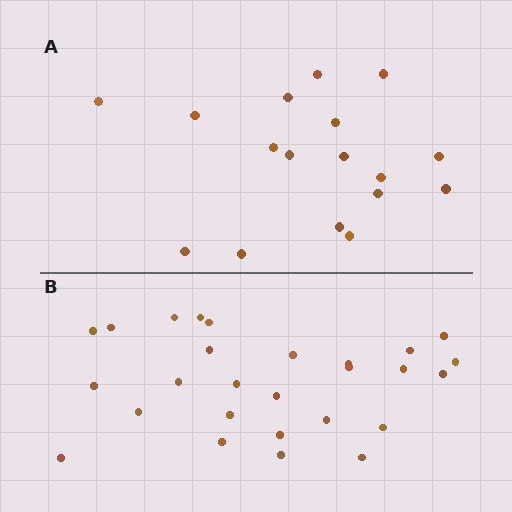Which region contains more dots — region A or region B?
Region B (the bottom region) has more dots.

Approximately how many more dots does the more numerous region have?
Region B has roughly 10 or so more dots than region A.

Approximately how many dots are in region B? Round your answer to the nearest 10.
About 30 dots. (The exact count is 27, which rounds to 30.)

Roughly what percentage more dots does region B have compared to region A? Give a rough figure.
About 60% more.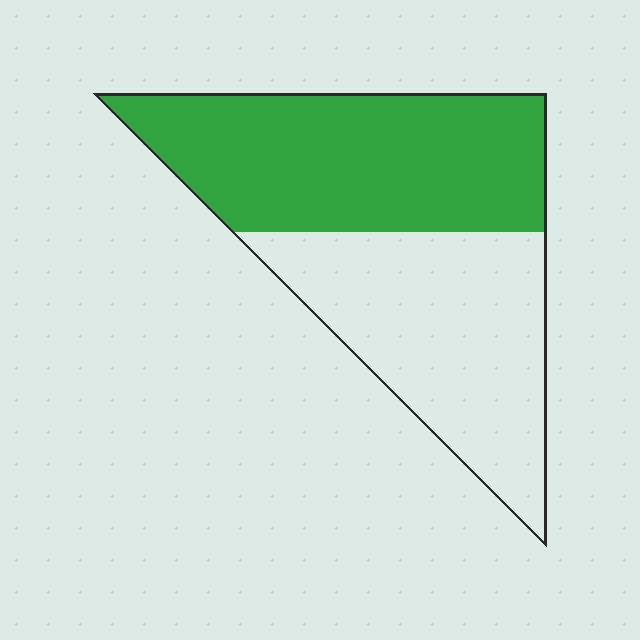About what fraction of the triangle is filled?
About one half (1/2).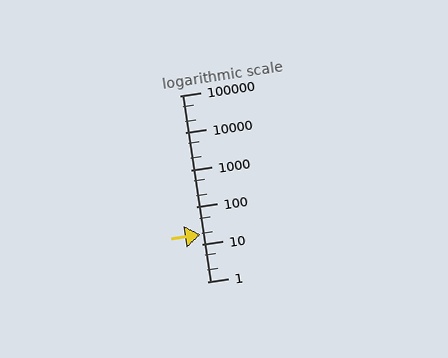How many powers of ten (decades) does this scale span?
The scale spans 5 decades, from 1 to 100000.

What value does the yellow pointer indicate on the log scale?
The pointer indicates approximately 18.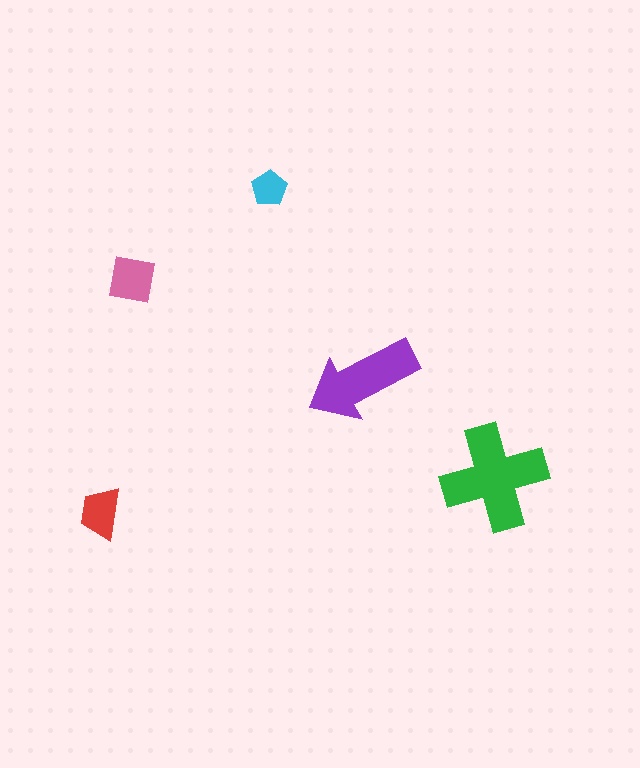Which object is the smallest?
The cyan pentagon.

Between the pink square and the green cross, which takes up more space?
The green cross.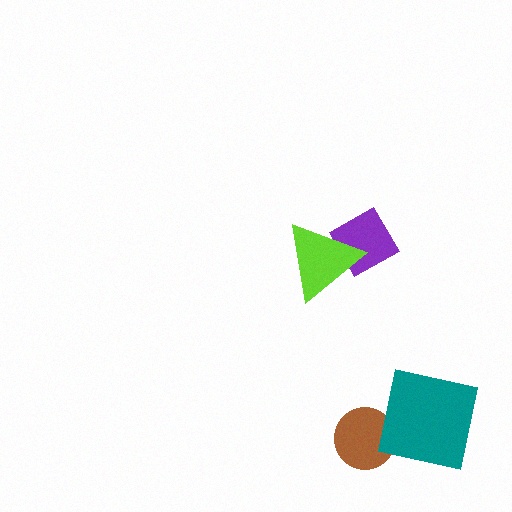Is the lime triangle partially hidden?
No, no other shape covers it.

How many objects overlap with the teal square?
0 objects overlap with the teal square.